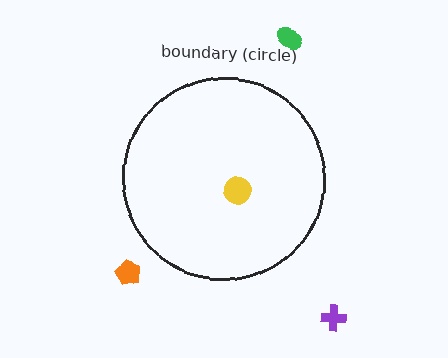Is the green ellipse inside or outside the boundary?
Outside.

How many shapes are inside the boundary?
1 inside, 3 outside.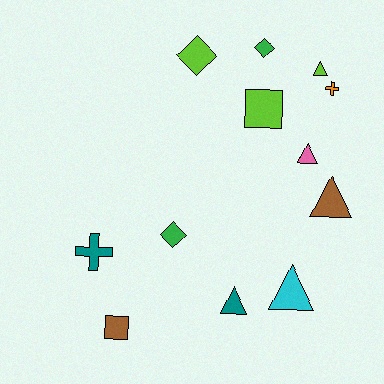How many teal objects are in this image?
There are 2 teal objects.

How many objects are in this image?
There are 12 objects.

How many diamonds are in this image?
There are 3 diamonds.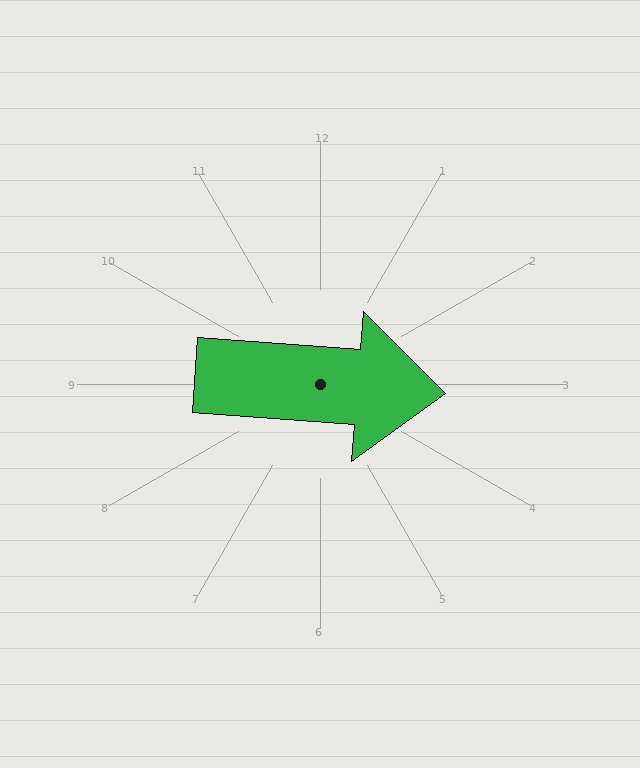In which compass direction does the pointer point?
East.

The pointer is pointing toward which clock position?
Roughly 3 o'clock.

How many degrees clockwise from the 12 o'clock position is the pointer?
Approximately 94 degrees.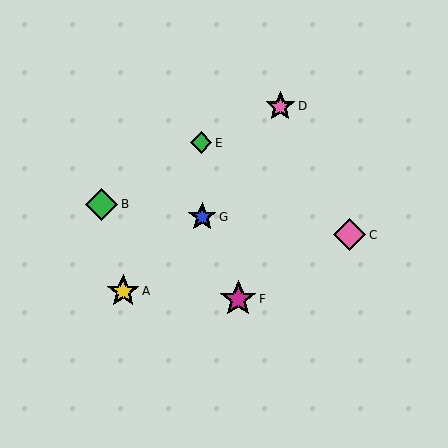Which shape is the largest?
The magenta star (labeled F) is the largest.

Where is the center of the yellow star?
The center of the yellow star is at (123, 291).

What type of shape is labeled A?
Shape A is a yellow star.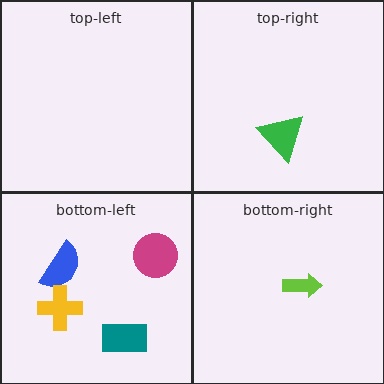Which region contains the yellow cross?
The bottom-left region.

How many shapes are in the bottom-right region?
1.